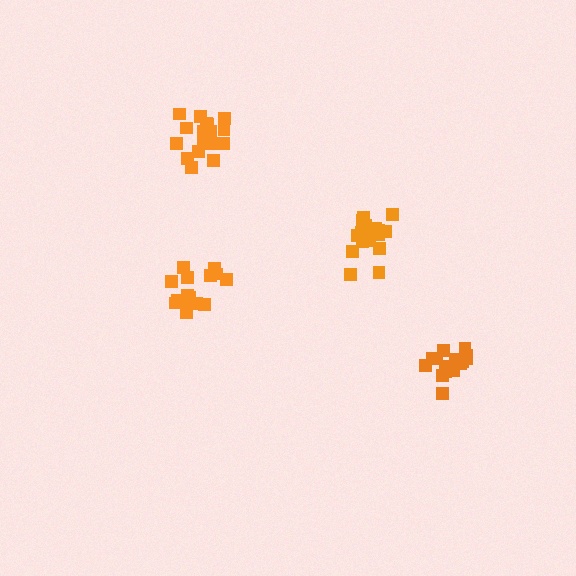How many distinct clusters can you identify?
There are 4 distinct clusters.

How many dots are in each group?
Group 1: 16 dots, Group 2: 19 dots, Group 3: 16 dots, Group 4: 17 dots (68 total).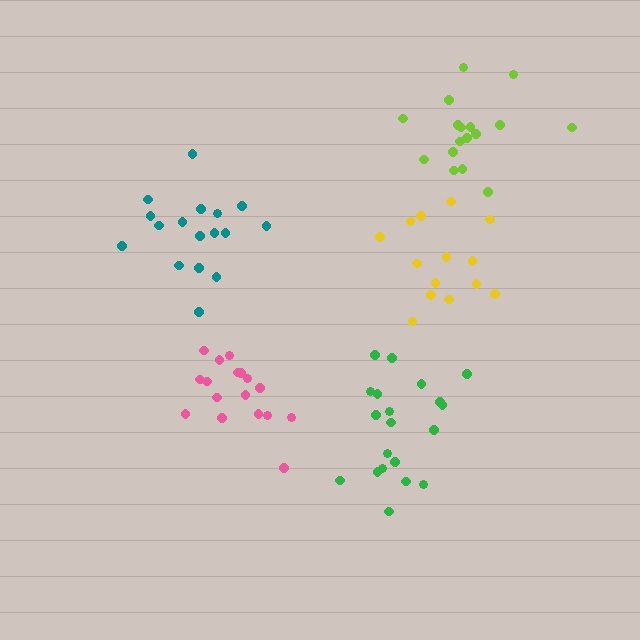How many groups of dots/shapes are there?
There are 5 groups.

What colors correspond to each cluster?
The clusters are colored: yellow, pink, teal, green, lime.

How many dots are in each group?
Group 1: 14 dots, Group 2: 17 dots, Group 3: 17 dots, Group 4: 20 dots, Group 5: 17 dots (85 total).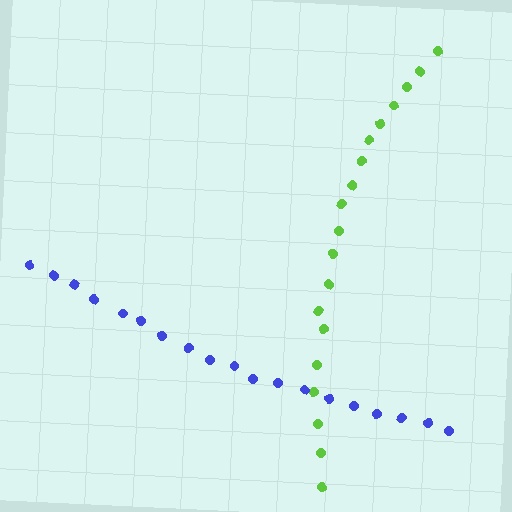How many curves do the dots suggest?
There are 2 distinct paths.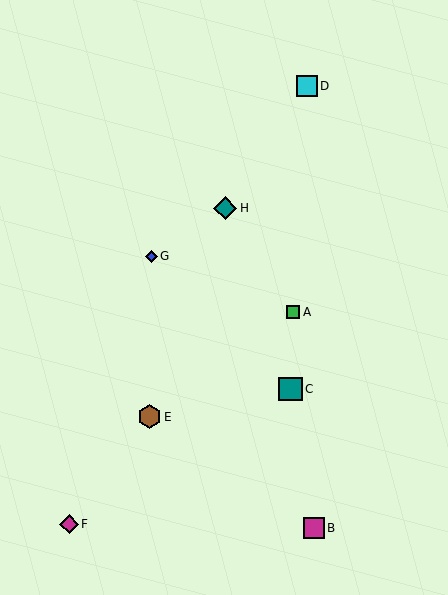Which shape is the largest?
The brown hexagon (labeled E) is the largest.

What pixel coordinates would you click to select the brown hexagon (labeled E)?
Click at (149, 417) to select the brown hexagon E.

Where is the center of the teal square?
The center of the teal square is at (290, 389).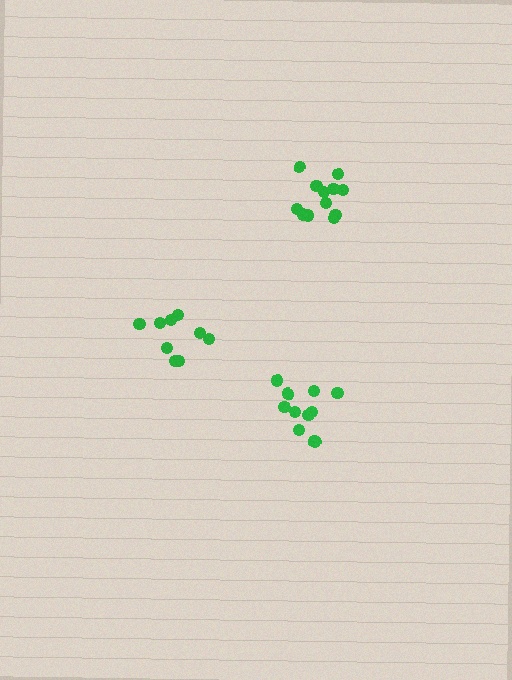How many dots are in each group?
Group 1: 9 dots, Group 2: 12 dots, Group 3: 11 dots (32 total).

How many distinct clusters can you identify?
There are 3 distinct clusters.